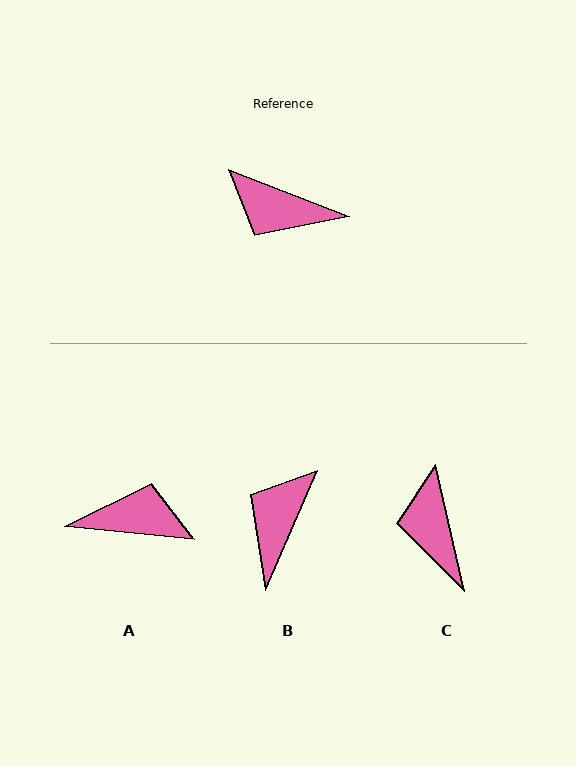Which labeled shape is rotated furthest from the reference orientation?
A, about 165 degrees away.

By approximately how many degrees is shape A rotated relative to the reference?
Approximately 165 degrees clockwise.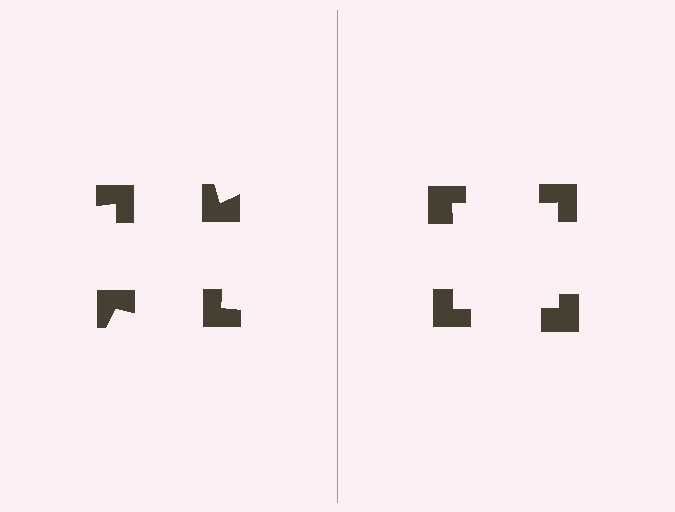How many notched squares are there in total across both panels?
8 — 4 on each side.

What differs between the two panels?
The notched squares are positioned identically on both sides; only the wedge orientations differ. On the right they align to a square; on the left they are misaligned.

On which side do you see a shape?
An illusory square appears on the right side. On the left side the wedge cuts are rotated, so no coherent shape forms.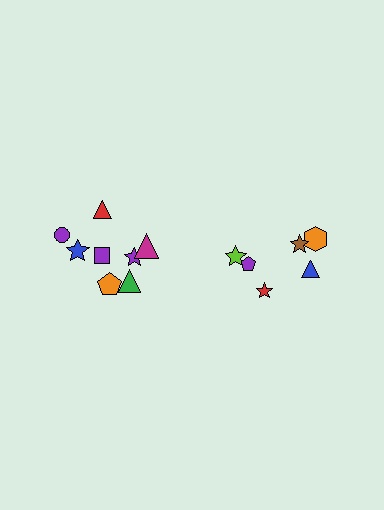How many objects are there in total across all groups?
There are 14 objects.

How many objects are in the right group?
There are 6 objects.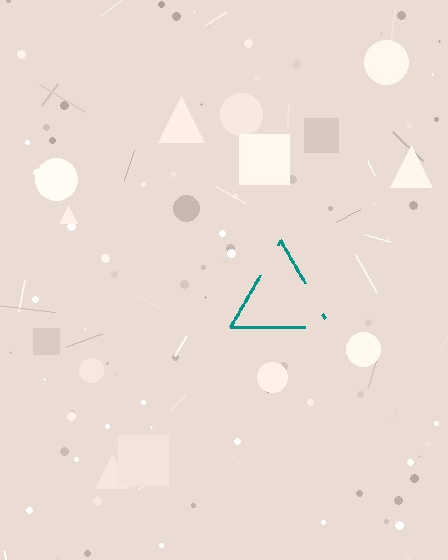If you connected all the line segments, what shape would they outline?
They would outline a triangle.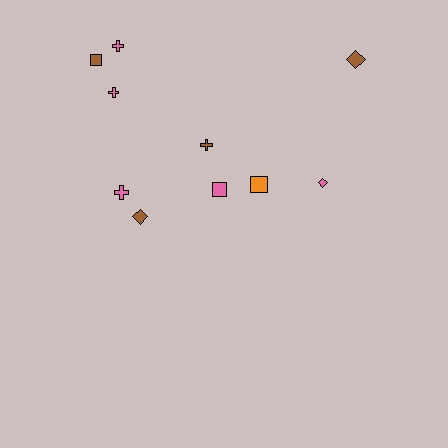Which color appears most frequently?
Pink, with 5 objects.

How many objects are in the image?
There are 10 objects.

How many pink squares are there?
There is 1 pink square.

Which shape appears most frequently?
Cross, with 4 objects.